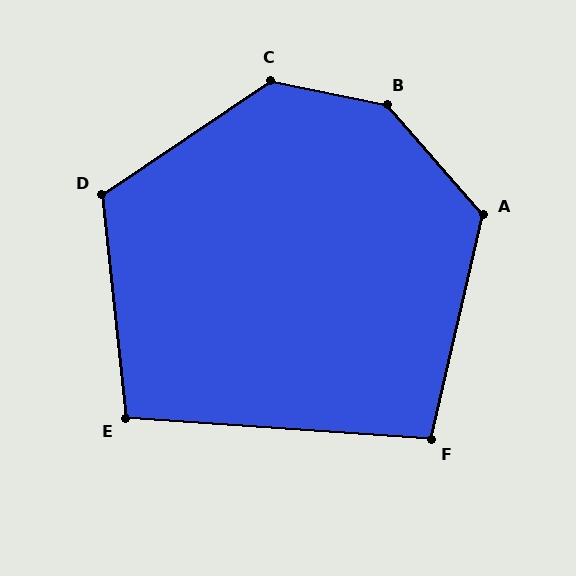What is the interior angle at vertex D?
Approximately 118 degrees (obtuse).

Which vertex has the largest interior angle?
B, at approximately 143 degrees.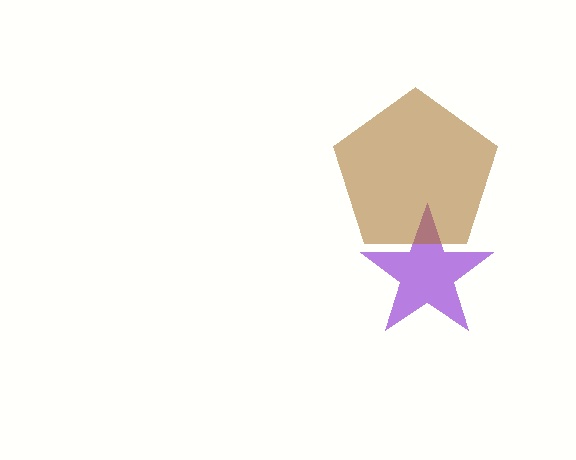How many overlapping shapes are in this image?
There are 2 overlapping shapes in the image.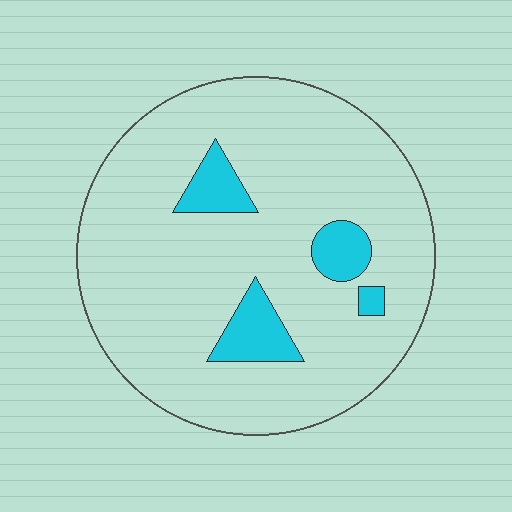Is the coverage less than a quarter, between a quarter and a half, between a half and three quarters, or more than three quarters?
Less than a quarter.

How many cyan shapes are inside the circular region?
4.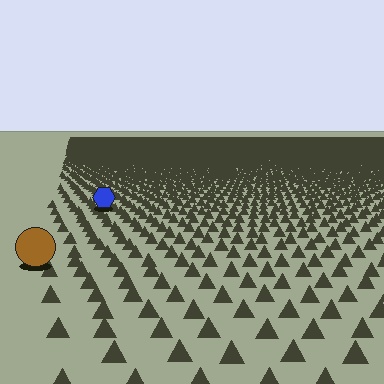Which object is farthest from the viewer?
The blue hexagon is farthest from the viewer. It appears smaller and the ground texture around it is denser.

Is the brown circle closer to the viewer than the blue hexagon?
Yes. The brown circle is closer — you can tell from the texture gradient: the ground texture is coarser near it.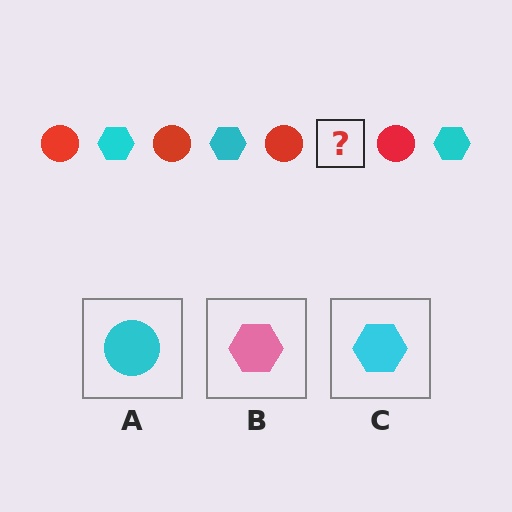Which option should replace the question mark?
Option C.